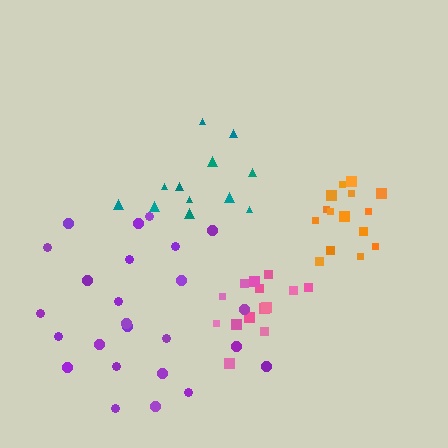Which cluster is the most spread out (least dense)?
Teal.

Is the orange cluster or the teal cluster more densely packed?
Orange.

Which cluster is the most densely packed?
Pink.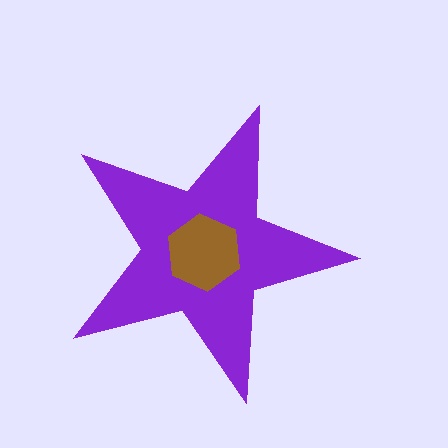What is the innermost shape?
The brown hexagon.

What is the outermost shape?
The purple star.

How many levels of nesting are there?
2.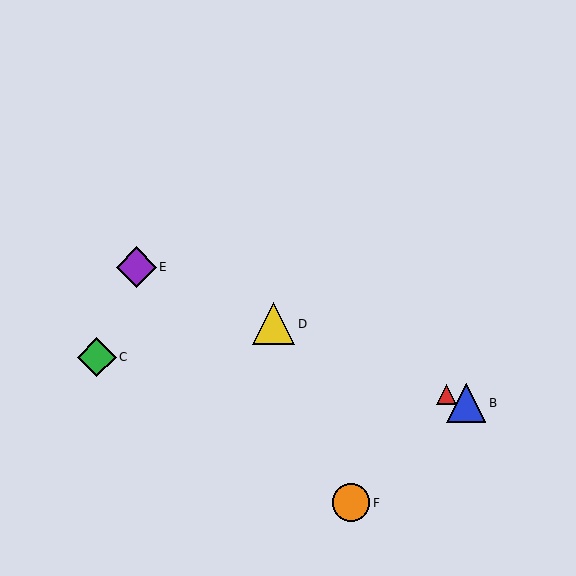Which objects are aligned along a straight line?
Objects A, B, D, E are aligned along a straight line.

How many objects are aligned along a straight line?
4 objects (A, B, D, E) are aligned along a straight line.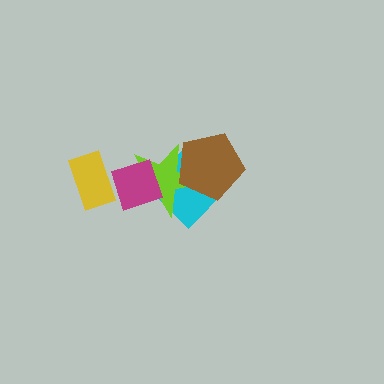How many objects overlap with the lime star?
3 objects overlap with the lime star.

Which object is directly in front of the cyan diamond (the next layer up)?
The lime star is directly in front of the cyan diamond.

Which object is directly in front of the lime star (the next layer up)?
The brown pentagon is directly in front of the lime star.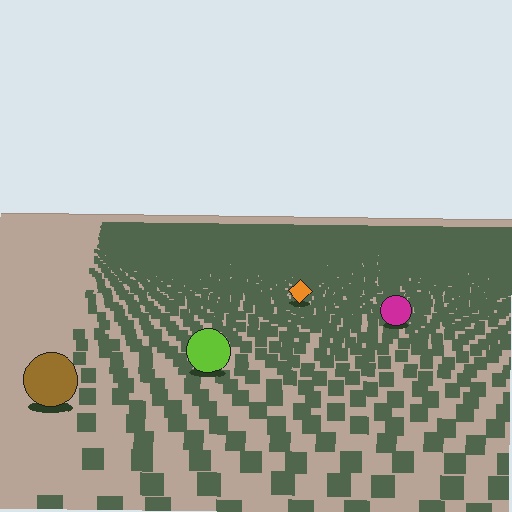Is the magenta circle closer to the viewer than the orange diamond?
Yes. The magenta circle is closer — you can tell from the texture gradient: the ground texture is coarser near it.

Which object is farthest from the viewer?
The orange diamond is farthest from the viewer. It appears smaller and the ground texture around it is denser.